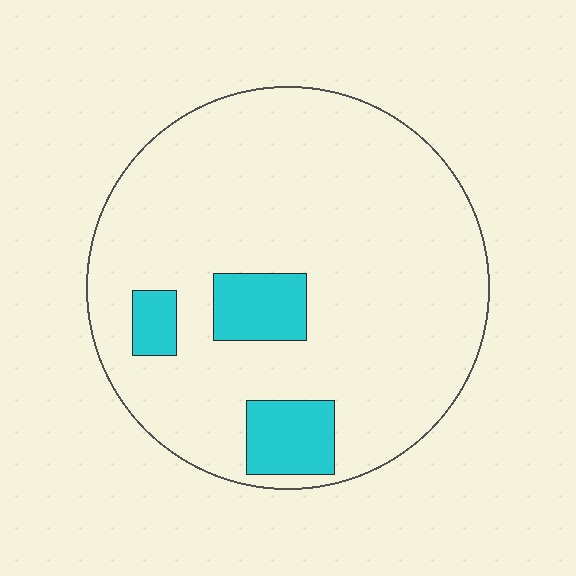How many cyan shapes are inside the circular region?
3.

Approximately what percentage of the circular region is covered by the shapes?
Approximately 15%.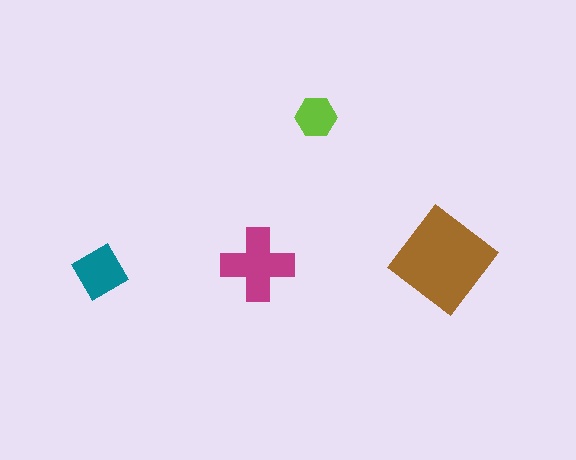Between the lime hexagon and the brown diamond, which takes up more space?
The brown diamond.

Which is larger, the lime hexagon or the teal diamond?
The teal diamond.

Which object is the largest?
The brown diamond.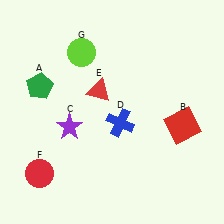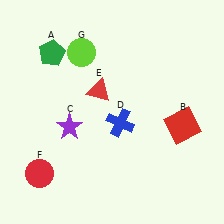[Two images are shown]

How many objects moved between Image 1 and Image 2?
1 object moved between the two images.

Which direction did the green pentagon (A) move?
The green pentagon (A) moved up.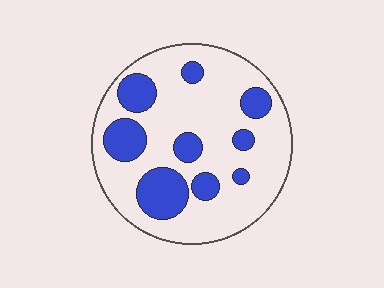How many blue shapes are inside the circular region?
9.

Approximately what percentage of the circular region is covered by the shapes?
Approximately 25%.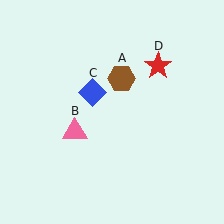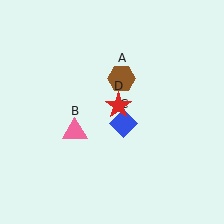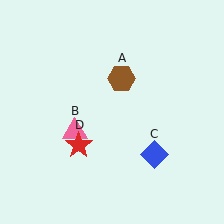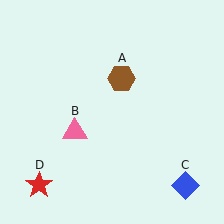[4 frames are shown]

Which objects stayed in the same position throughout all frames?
Brown hexagon (object A) and pink triangle (object B) remained stationary.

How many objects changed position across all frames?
2 objects changed position: blue diamond (object C), red star (object D).